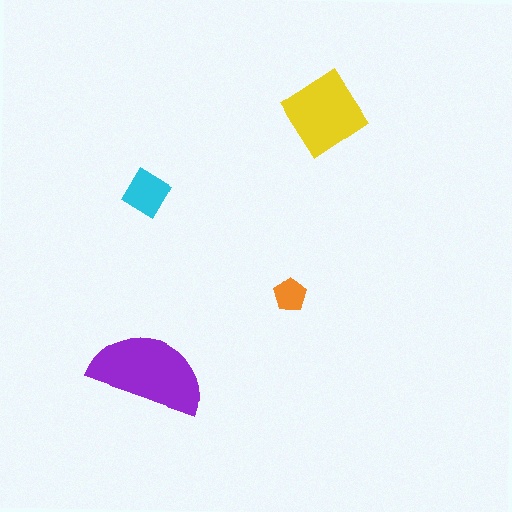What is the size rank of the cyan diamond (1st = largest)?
3rd.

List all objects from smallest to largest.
The orange pentagon, the cyan diamond, the yellow diamond, the purple semicircle.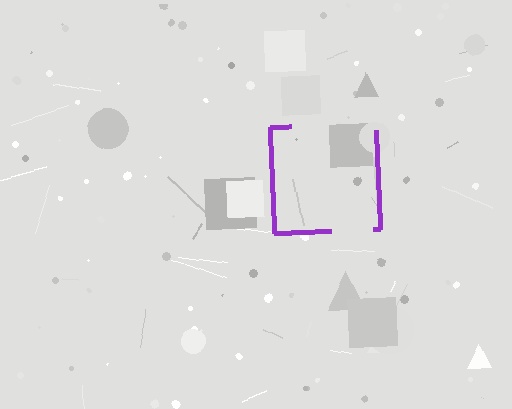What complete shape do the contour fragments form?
The contour fragments form a square.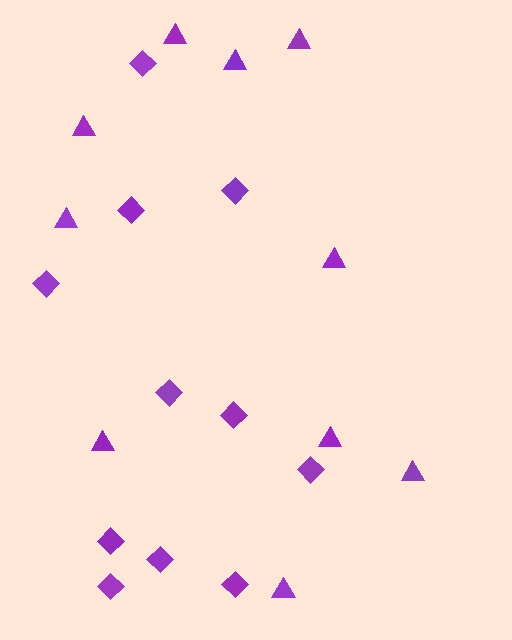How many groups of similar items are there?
There are 2 groups: one group of diamonds (11) and one group of triangles (10).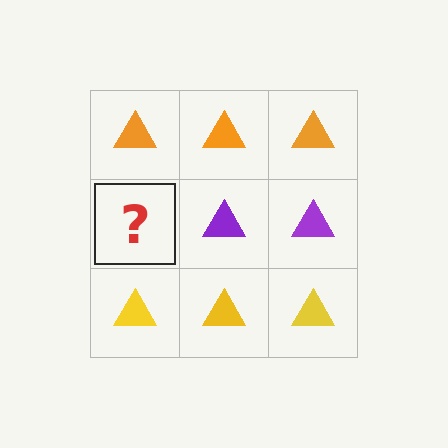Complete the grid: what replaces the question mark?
The question mark should be replaced with a purple triangle.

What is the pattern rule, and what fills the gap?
The rule is that each row has a consistent color. The gap should be filled with a purple triangle.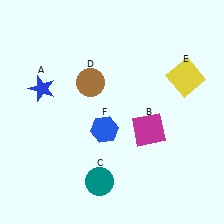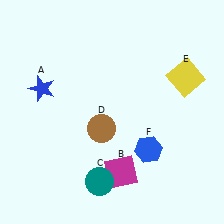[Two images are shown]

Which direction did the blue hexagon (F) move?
The blue hexagon (F) moved right.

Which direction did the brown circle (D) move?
The brown circle (D) moved down.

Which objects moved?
The objects that moved are: the magenta square (B), the brown circle (D), the blue hexagon (F).